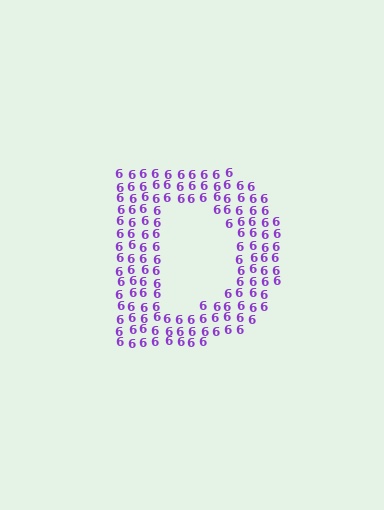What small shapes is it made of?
It is made of small digit 6's.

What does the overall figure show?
The overall figure shows the letter D.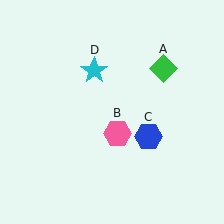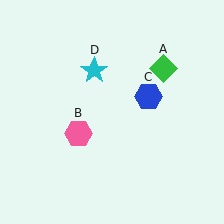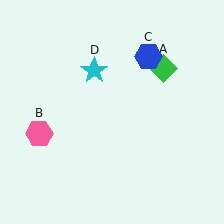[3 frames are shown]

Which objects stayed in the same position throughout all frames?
Green diamond (object A) and cyan star (object D) remained stationary.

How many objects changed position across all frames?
2 objects changed position: pink hexagon (object B), blue hexagon (object C).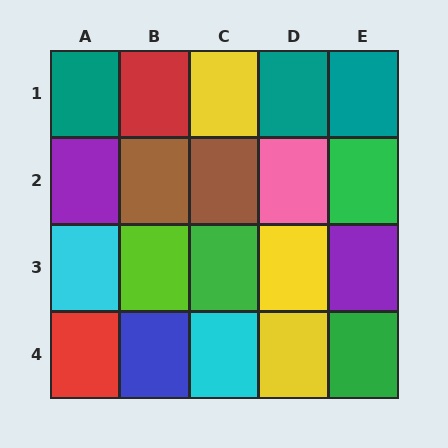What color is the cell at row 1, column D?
Teal.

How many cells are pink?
1 cell is pink.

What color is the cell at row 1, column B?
Red.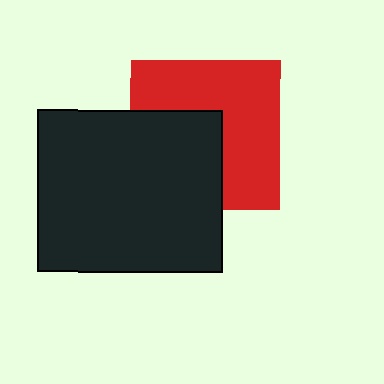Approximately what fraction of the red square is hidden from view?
Roughly 42% of the red square is hidden behind the black rectangle.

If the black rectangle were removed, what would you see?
You would see the complete red square.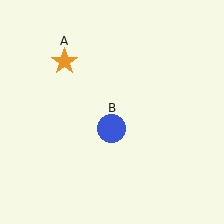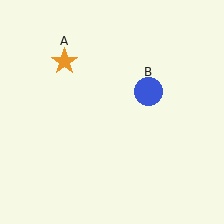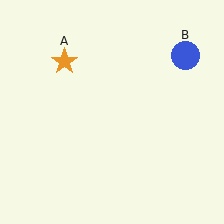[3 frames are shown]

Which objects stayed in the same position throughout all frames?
Orange star (object A) remained stationary.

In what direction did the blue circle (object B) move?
The blue circle (object B) moved up and to the right.